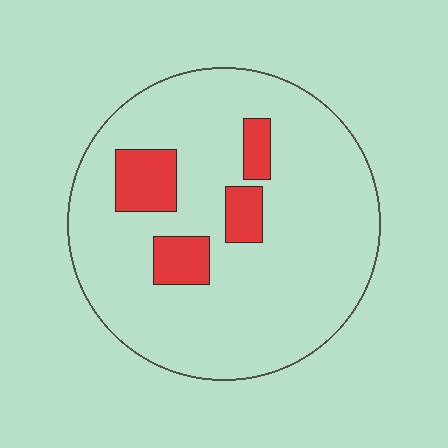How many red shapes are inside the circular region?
4.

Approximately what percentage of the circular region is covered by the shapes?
Approximately 15%.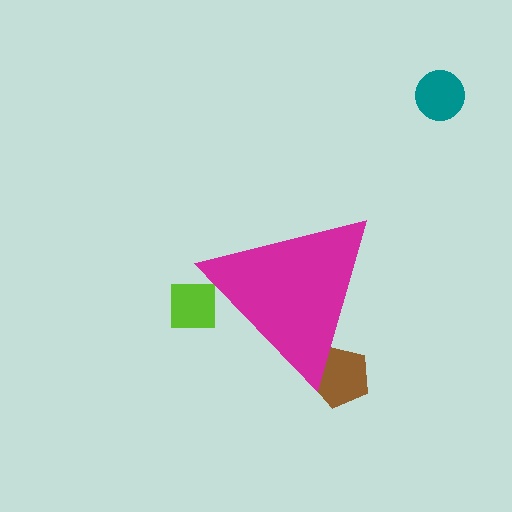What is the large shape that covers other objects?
A magenta triangle.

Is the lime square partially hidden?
Yes, the lime square is partially hidden behind the magenta triangle.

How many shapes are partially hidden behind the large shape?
2 shapes are partially hidden.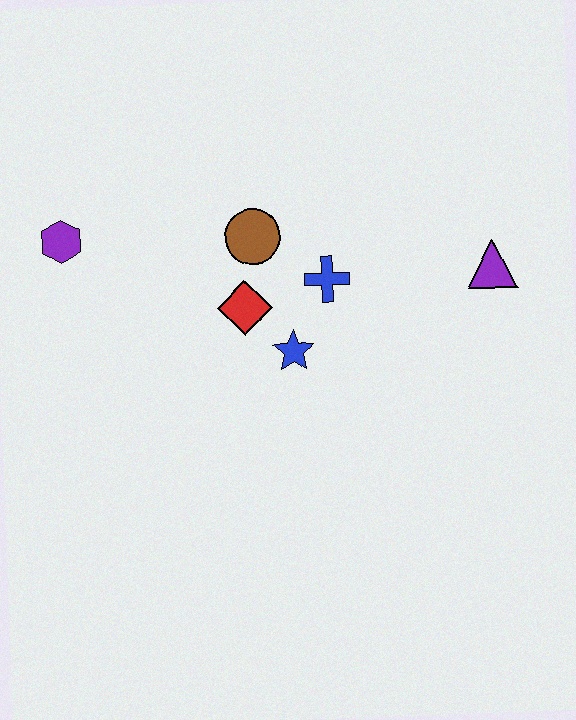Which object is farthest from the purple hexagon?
The purple triangle is farthest from the purple hexagon.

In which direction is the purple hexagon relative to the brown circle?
The purple hexagon is to the left of the brown circle.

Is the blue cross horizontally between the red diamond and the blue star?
No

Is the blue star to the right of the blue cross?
No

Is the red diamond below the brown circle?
Yes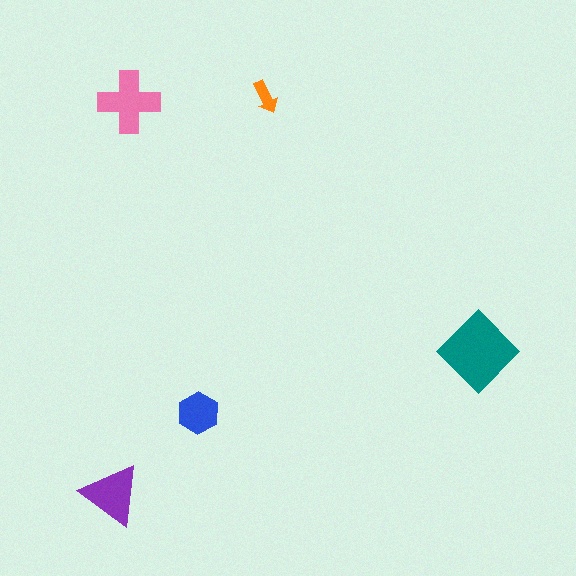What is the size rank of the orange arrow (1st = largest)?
5th.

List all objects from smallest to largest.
The orange arrow, the blue hexagon, the purple triangle, the pink cross, the teal diamond.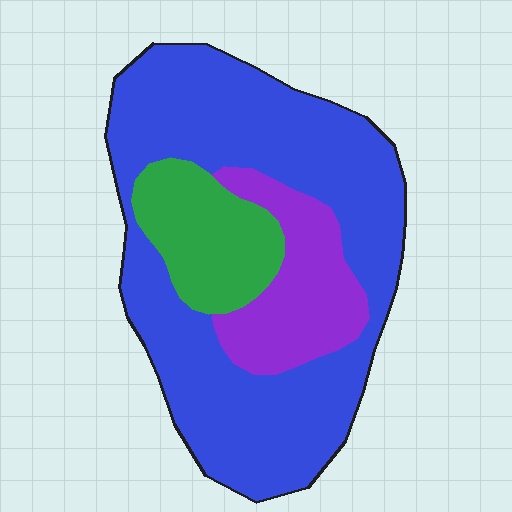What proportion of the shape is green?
Green covers about 15% of the shape.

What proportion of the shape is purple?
Purple covers about 20% of the shape.